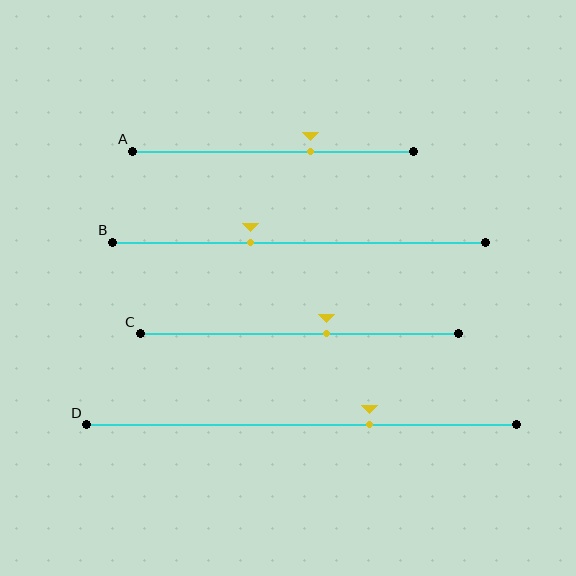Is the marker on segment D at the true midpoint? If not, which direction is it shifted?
No, the marker on segment D is shifted to the right by about 16% of the segment length.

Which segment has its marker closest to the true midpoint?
Segment C has its marker closest to the true midpoint.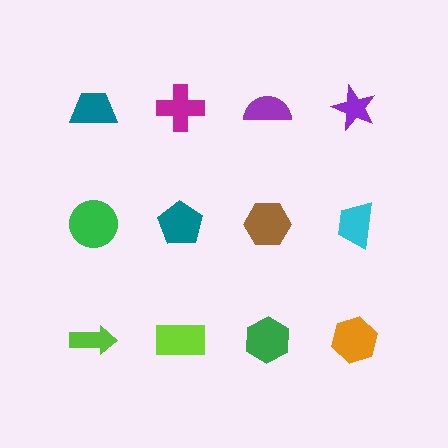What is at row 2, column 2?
A teal pentagon.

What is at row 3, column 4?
An orange hexagon.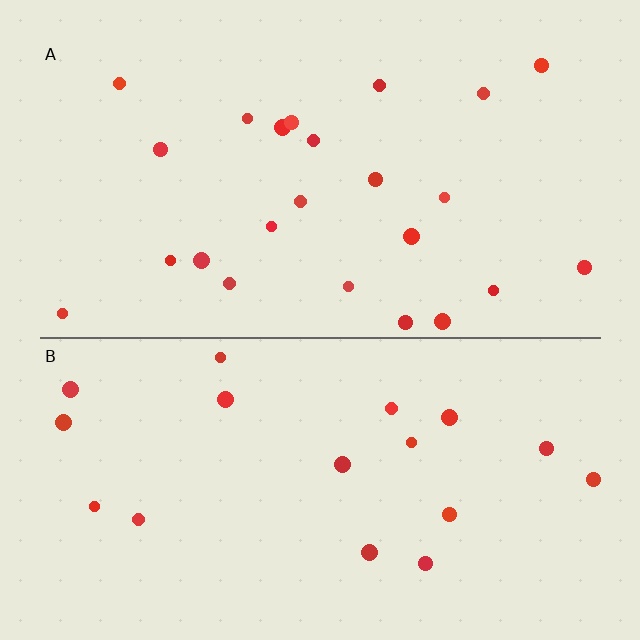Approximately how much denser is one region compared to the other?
Approximately 1.4× — region A over region B.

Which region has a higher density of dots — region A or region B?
A (the top).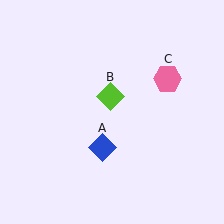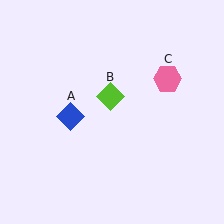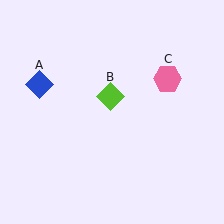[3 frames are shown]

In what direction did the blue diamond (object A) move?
The blue diamond (object A) moved up and to the left.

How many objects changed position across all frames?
1 object changed position: blue diamond (object A).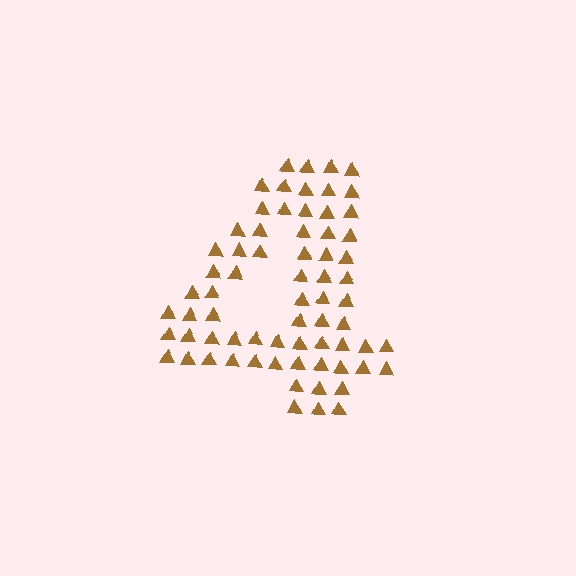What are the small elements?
The small elements are triangles.